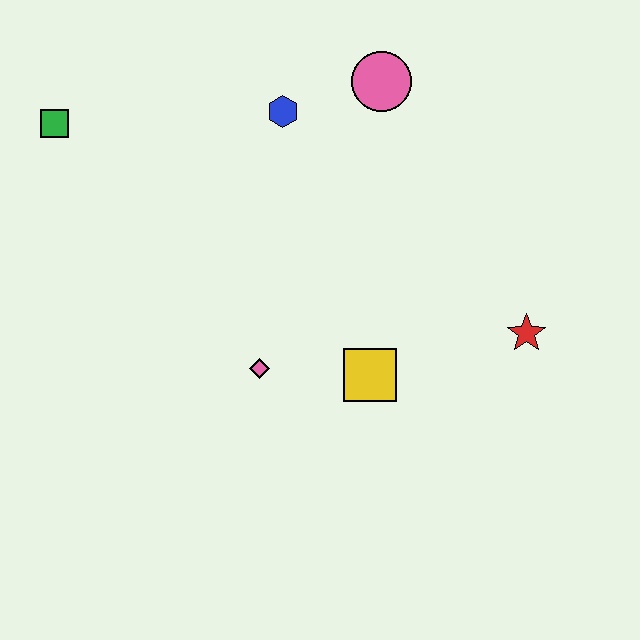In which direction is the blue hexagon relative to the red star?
The blue hexagon is to the left of the red star.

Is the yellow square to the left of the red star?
Yes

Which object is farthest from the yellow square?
The green square is farthest from the yellow square.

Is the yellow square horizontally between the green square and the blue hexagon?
No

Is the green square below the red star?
No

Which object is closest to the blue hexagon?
The pink circle is closest to the blue hexagon.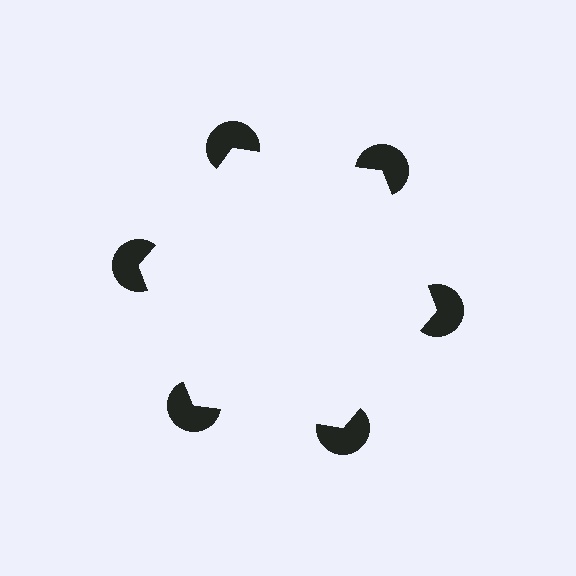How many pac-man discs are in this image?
There are 6 — one at each vertex of the illusory hexagon.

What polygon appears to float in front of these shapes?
An illusory hexagon — its edges are inferred from the aligned wedge cuts in the pac-man discs, not physically drawn.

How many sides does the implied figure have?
6 sides.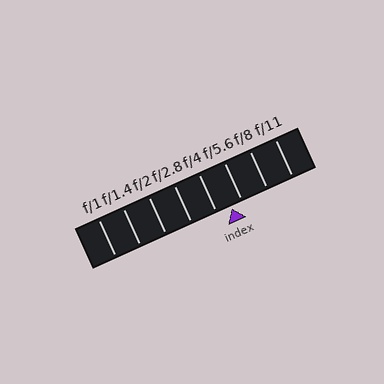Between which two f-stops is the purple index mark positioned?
The index mark is between f/4 and f/5.6.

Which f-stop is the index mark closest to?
The index mark is closest to f/5.6.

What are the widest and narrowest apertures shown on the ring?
The widest aperture shown is f/1 and the narrowest is f/11.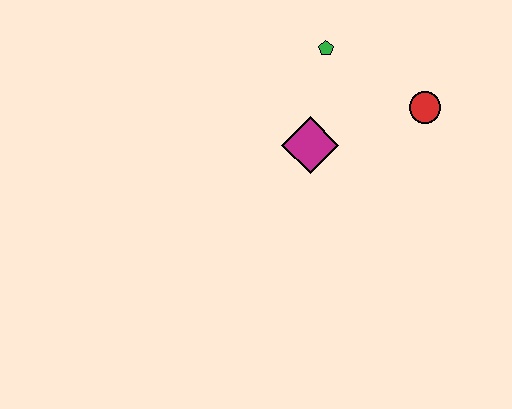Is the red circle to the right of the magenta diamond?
Yes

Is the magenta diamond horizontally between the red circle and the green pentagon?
No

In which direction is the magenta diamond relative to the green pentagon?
The magenta diamond is below the green pentagon.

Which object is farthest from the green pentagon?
The red circle is farthest from the green pentagon.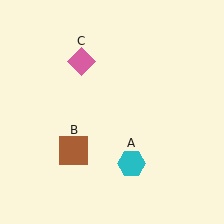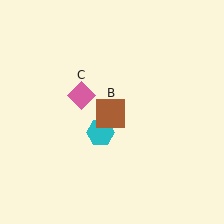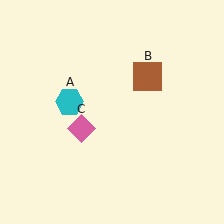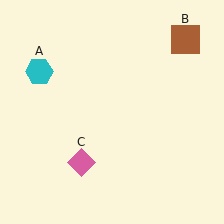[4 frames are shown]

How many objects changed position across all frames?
3 objects changed position: cyan hexagon (object A), brown square (object B), pink diamond (object C).